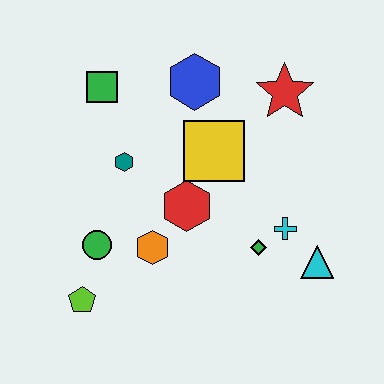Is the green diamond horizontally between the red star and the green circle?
Yes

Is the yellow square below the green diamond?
No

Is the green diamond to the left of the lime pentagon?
No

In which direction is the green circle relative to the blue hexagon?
The green circle is below the blue hexagon.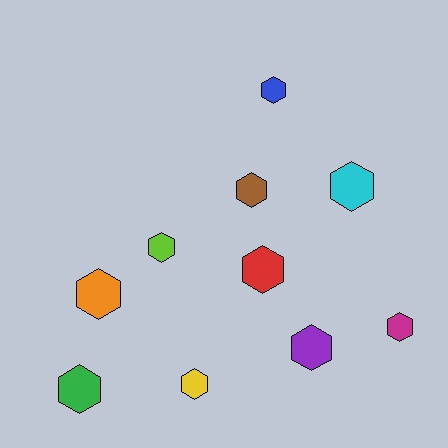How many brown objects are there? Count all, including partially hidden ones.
There is 1 brown object.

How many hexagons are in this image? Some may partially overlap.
There are 10 hexagons.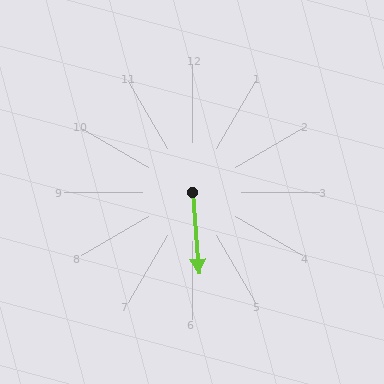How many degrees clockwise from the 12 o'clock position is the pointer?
Approximately 175 degrees.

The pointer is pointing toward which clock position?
Roughly 6 o'clock.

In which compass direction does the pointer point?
South.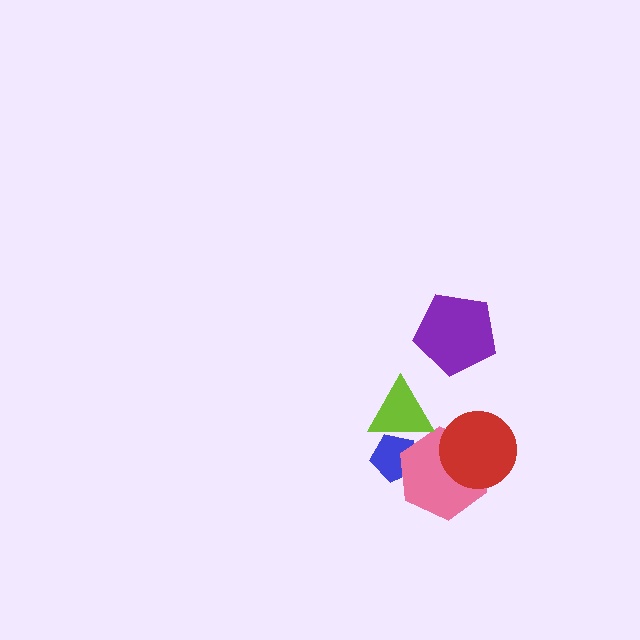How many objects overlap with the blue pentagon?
2 objects overlap with the blue pentagon.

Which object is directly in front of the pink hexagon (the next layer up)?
The lime triangle is directly in front of the pink hexagon.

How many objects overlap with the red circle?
1 object overlaps with the red circle.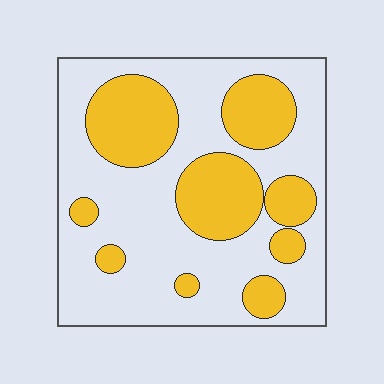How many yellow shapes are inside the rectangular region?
9.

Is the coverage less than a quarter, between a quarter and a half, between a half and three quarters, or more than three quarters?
Between a quarter and a half.